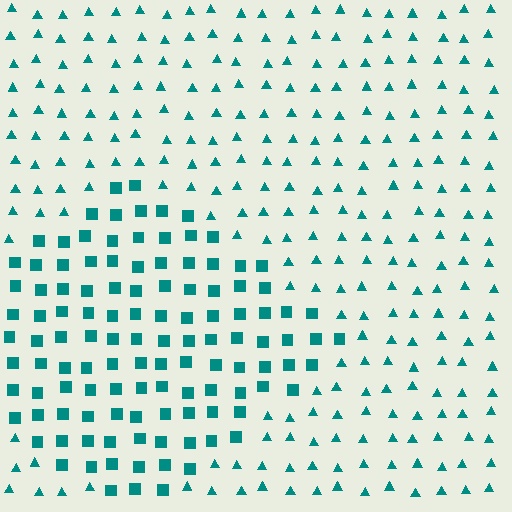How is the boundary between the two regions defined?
The boundary is defined by a change in element shape: squares inside vs. triangles outside. All elements share the same color and spacing.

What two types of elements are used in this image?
The image uses squares inside the diamond region and triangles outside it.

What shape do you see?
I see a diamond.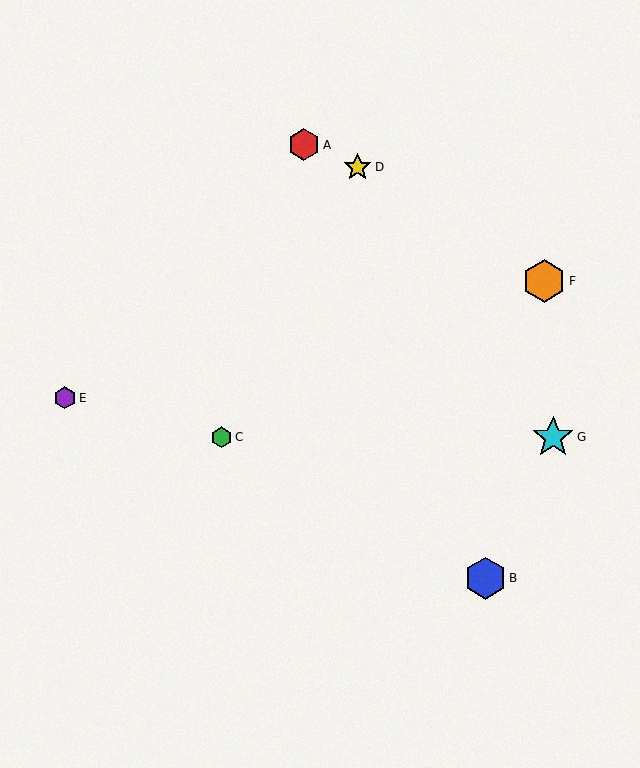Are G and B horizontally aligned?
No, G is at y≈437 and B is at y≈578.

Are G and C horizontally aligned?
Yes, both are at y≈437.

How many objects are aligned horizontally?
2 objects (C, G) are aligned horizontally.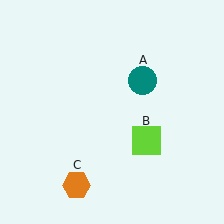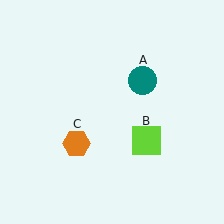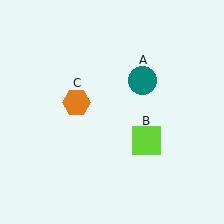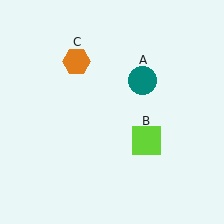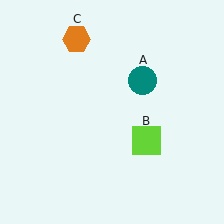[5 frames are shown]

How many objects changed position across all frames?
1 object changed position: orange hexagon (object C).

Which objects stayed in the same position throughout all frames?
Teal circle (object A) and lime square (object B) remained stationary.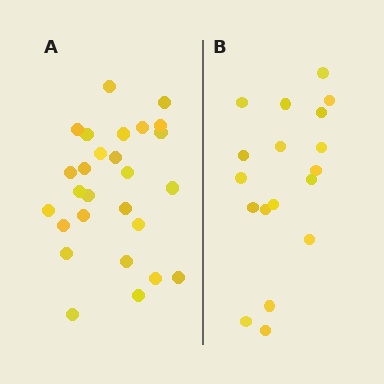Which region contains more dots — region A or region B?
Region A (the left region) has more dots.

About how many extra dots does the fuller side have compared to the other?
Region A has roughly 8 or so more dots than region B.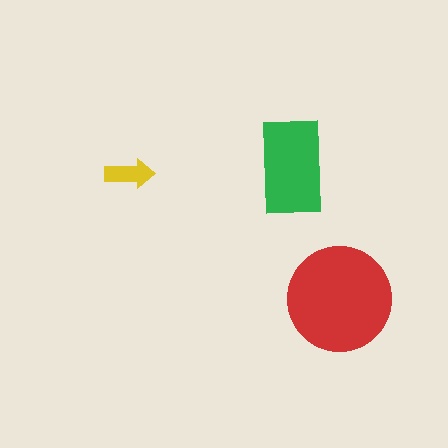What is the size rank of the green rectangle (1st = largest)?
2nd.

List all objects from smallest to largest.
The yellow arrow, the green rectangle, the red circle.